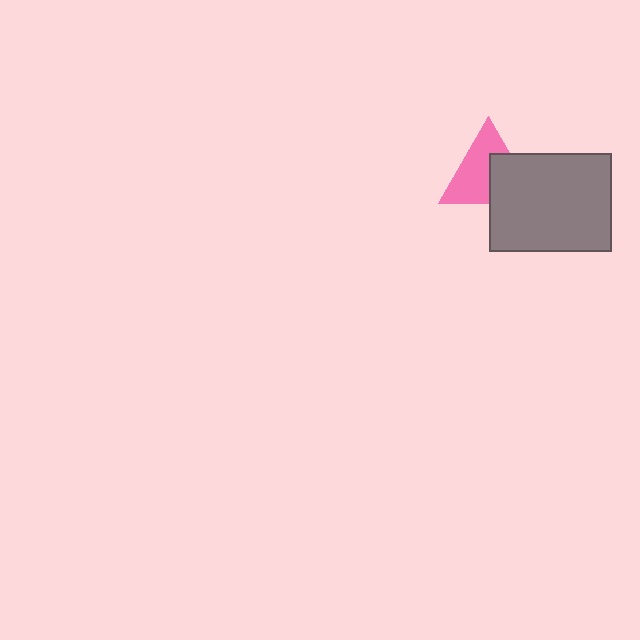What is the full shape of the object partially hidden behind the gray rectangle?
The partially hidden object is a pink triangle.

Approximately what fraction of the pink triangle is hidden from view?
Roughly 40% of the pink triangle is hidden behind the gray rectangle.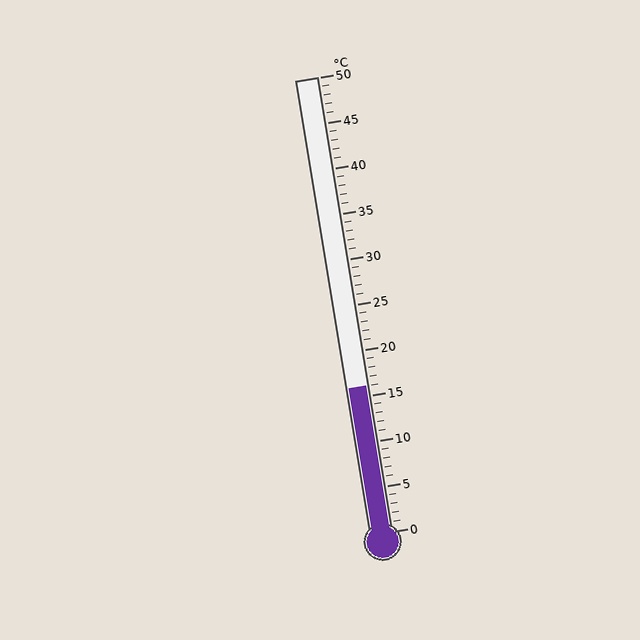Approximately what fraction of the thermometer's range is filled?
The thermometer is filled to approximately 30% of its range.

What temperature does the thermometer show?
The thermometer shows approximately 16°C.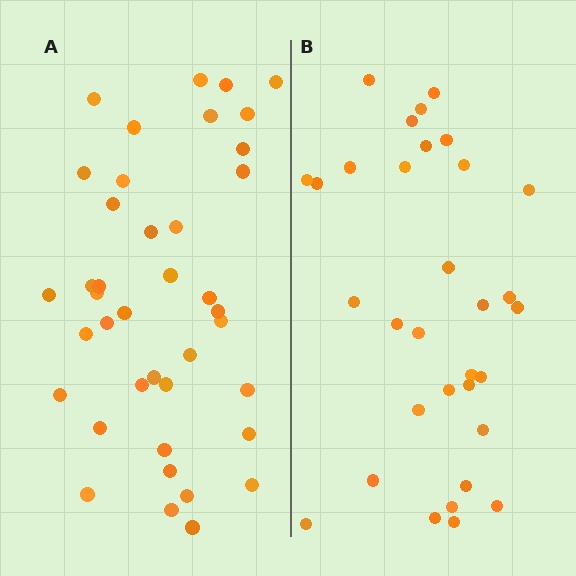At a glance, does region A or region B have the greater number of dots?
Region A (the left region) has more dots.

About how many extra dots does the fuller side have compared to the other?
Region A has roughly 8 or so more dots than region B.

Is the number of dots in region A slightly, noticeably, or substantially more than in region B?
Region A has noticeably more, but not dramatically so. The ratio is roughly 1.2 to 1.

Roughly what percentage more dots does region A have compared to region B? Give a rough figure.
About 25% more.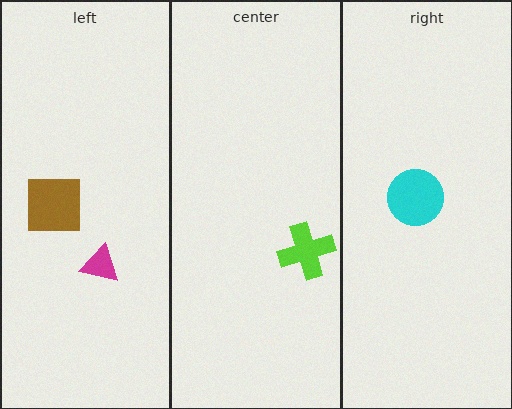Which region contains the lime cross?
The center region.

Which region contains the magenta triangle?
The left region.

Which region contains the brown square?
The left region.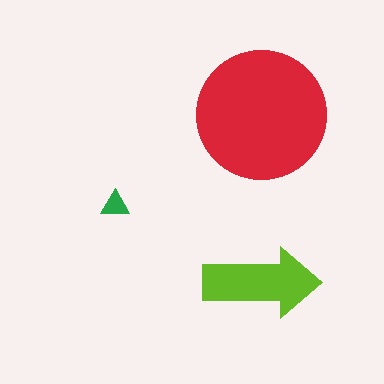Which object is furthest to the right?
The lime arrow is rightmost.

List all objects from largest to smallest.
The red circle, the lime arrow, the green triangle.